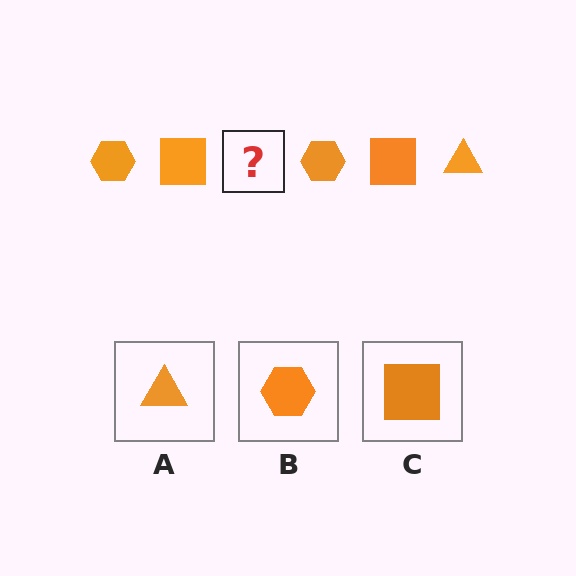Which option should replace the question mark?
Option A.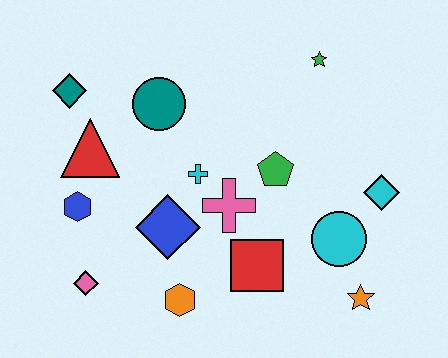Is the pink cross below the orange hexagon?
No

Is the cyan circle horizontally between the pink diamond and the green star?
No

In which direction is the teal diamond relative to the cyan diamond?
The teal diamond is to the left of the cyan diamond.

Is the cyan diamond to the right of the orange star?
Yes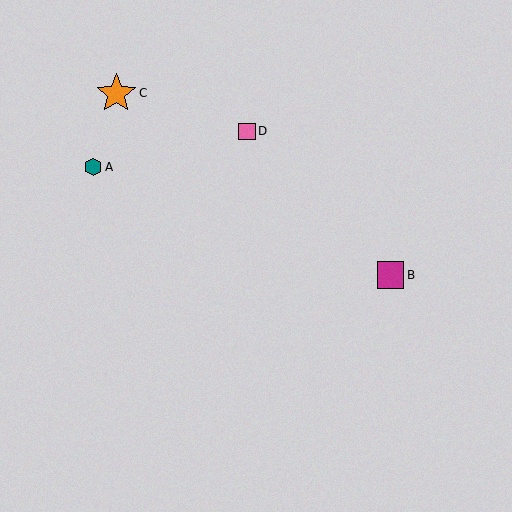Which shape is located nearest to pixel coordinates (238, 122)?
The pink square (labeled D) at (247, 132) is nearest to that location.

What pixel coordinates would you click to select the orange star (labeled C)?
Click at (116, 93) to select the orange star C.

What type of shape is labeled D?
Shape D is a pink square.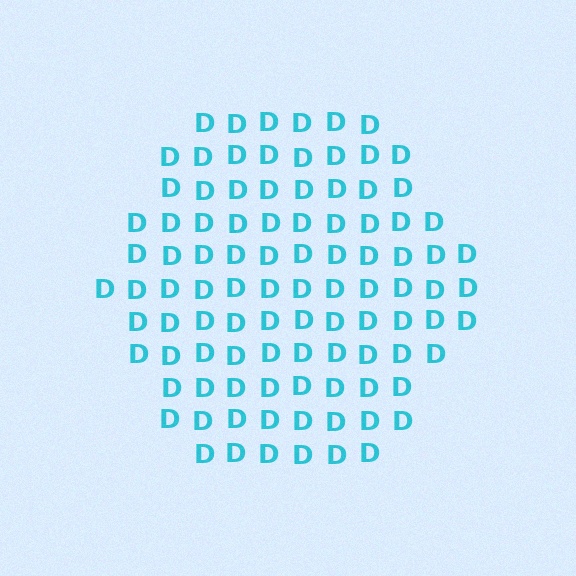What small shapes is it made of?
It is made of small letter D's.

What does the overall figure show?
The overall figure shows a hexagon.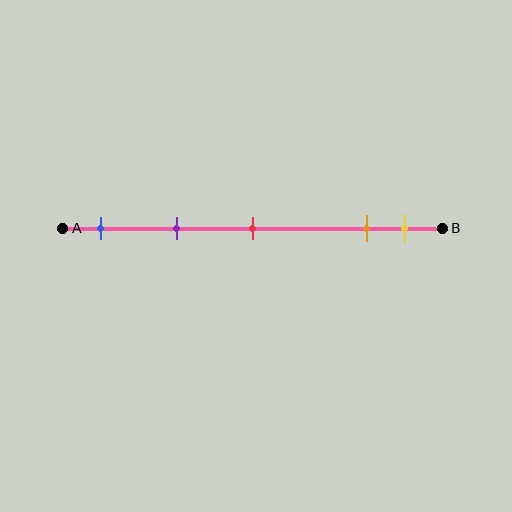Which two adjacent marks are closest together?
The orange and yellow marks are the closest adjacent pair.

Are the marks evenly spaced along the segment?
No, the marks are not evenly spaced.